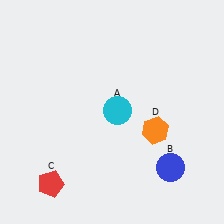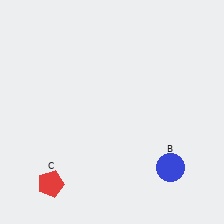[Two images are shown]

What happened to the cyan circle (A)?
The cyan circle (A) was removed in Image 2. It was in the top-right area of Image 1.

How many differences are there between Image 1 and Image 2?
There are 2 differences between the two images.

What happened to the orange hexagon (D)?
The orange hexagon (D) was removed in Image 2. It was in the bottom-right area of Image 1.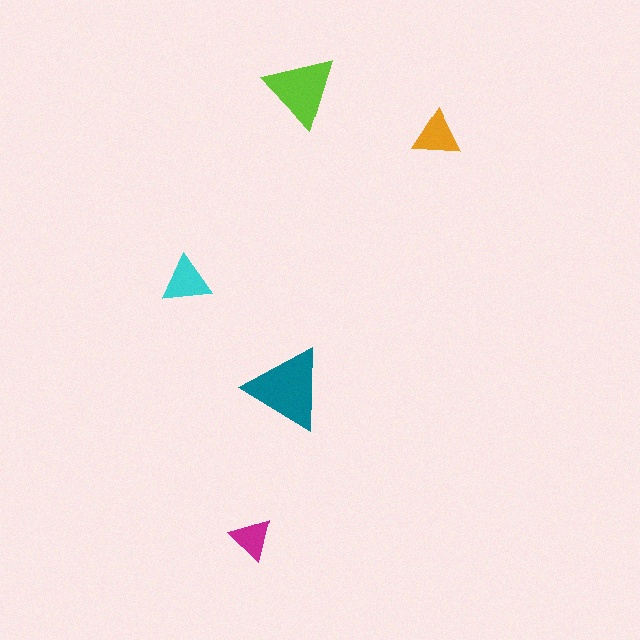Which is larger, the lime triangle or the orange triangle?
The lime one.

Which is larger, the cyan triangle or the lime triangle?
The lime one.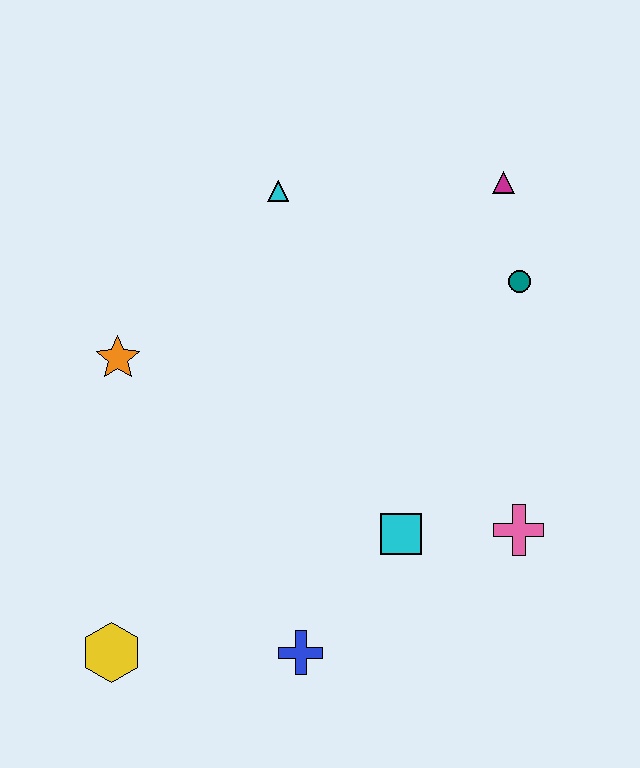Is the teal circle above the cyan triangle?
No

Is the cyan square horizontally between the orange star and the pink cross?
Yes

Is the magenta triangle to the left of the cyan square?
No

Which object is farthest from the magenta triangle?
The yellow hexagon is farthest from the magenta triangle.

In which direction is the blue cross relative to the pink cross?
The blue cross is to the left of the pink cross.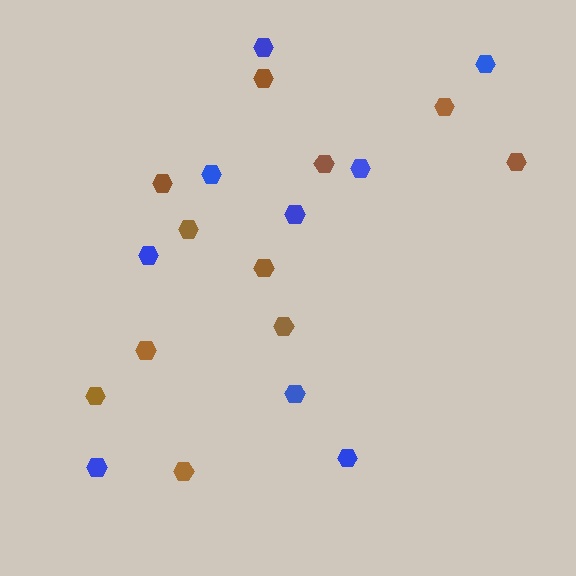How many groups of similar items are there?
There are 2 groups: one group of blue hexagons (9) and one group of brown hexagons (11).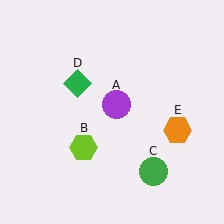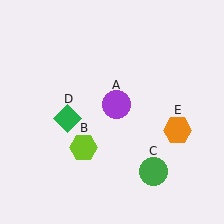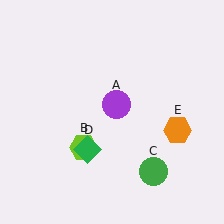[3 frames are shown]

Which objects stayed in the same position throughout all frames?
Purple circle (object A) and lime hexagon (object B) and green circle (object C) and orange hexagon (object E) remained stationary.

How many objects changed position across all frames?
1 object changed position: green diamond (object D).